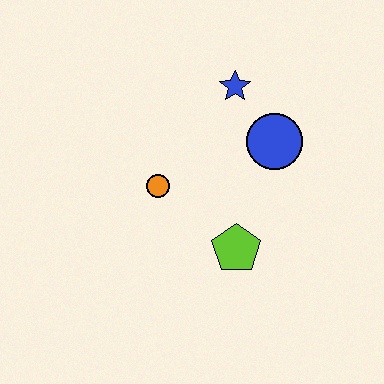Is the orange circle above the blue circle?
No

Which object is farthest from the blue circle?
The orange circle is farthest from the blue circle.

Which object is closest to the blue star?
The blue circle is closest to the blue star.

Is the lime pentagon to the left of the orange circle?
No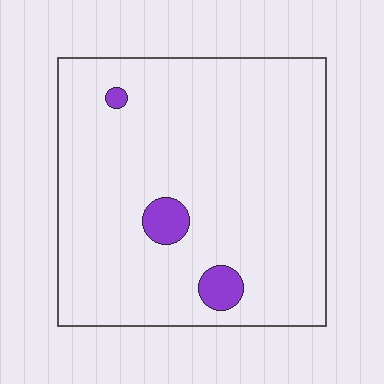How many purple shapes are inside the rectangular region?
3.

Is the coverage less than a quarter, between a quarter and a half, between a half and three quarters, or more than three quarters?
Less than a quarter.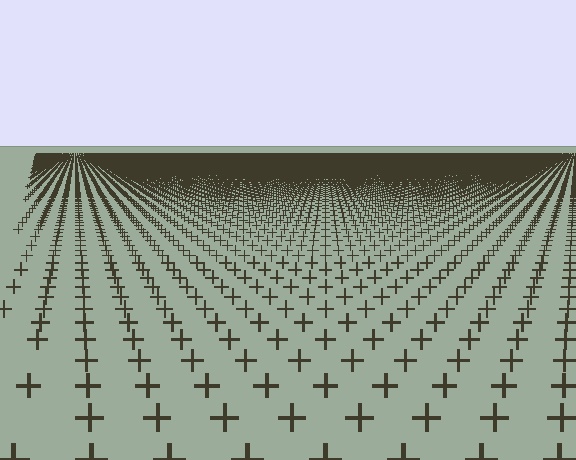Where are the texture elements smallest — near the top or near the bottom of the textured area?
Near the top.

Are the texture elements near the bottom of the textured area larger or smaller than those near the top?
Larger. Near the bottom, elements are closer to the viewer and appear at a bigger on-screen size.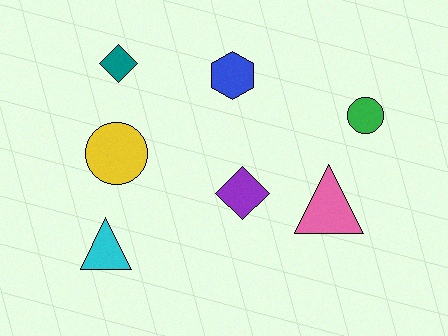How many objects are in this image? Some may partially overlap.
There are 7 objects.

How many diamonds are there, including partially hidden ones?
There are 2 diamonds.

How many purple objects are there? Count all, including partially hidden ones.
There is 1 purple object.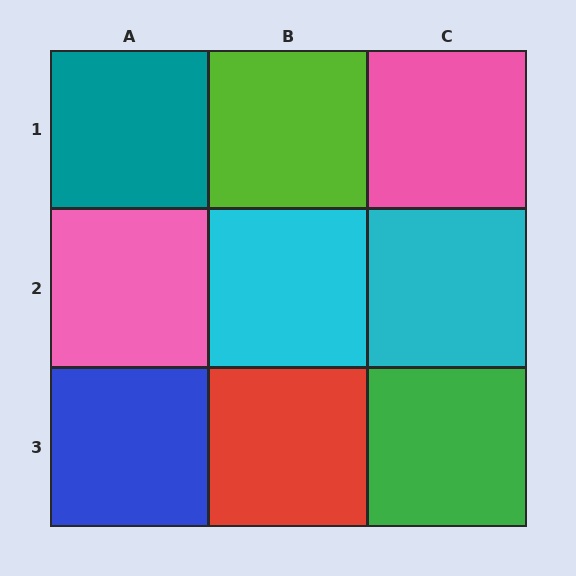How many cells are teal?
1 cell is teal.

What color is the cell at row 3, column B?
Red.